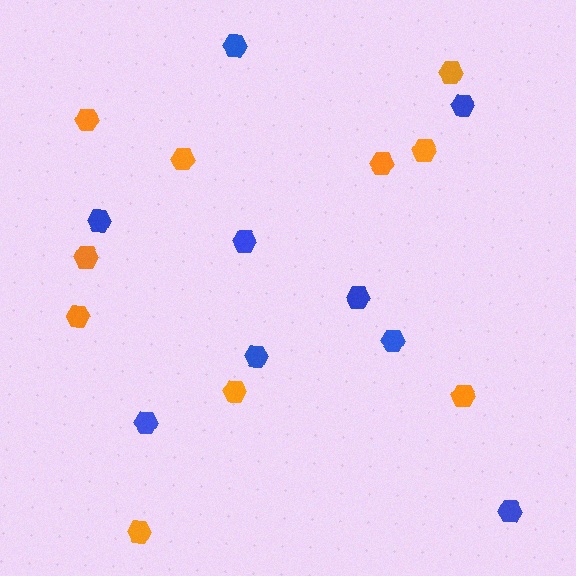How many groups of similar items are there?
There are 2 groups: one group of blue hexagons (9) and one group of orange hexagons (10).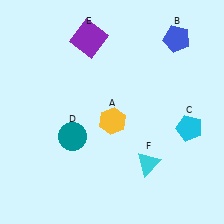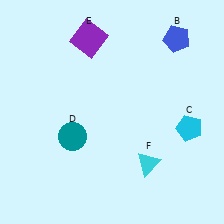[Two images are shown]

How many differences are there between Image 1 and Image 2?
There is 1 difference between the two images.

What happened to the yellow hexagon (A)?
The yellow hexagon (A) was removed in Image 2. It was in the bottom-right area of Image 1.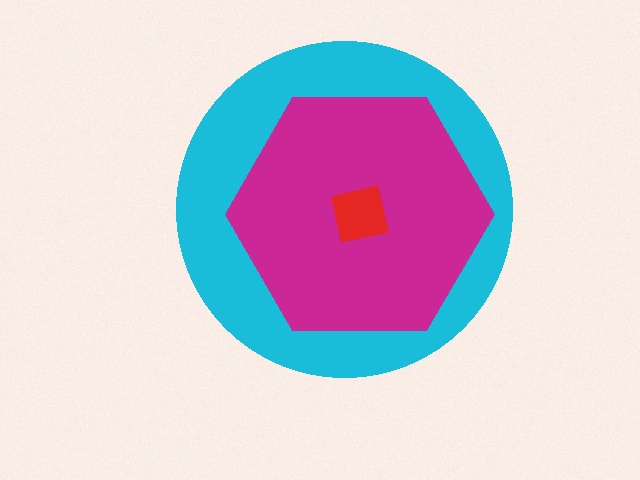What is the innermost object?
The red square.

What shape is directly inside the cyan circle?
The magenta hexagon.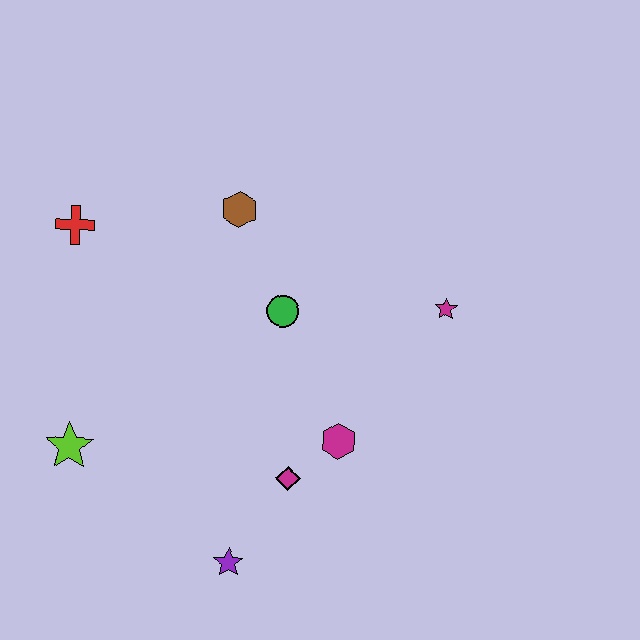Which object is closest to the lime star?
The purple star is closest to the lime star.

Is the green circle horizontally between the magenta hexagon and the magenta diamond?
No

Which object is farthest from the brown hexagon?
The purple star is farthest from the brown hexagon.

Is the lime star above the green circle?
No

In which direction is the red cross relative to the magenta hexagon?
The red cross is to the left of the magenta hexagon.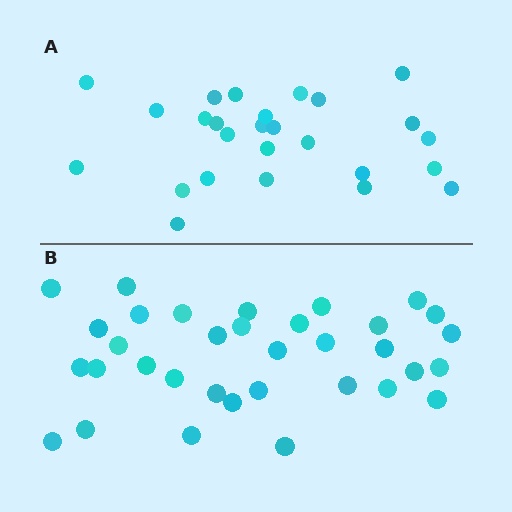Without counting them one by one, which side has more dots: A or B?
Region B (the bottom region) has more dots.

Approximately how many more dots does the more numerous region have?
Region B has roughly 8 or so more dots than region A.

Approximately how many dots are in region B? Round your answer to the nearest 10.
About 30 dots. (The exact count is 34, which rounds to 30.)